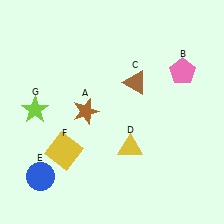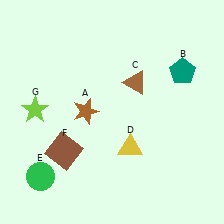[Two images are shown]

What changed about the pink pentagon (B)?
In Image 1, B is pink. In Image 2, it changed to teal.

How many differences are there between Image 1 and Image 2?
There are 3 differences between the two images.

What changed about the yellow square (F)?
In Image 1, F is yellow. In Image 2, it changed to brown.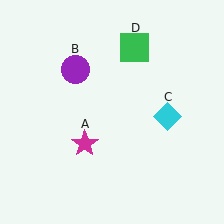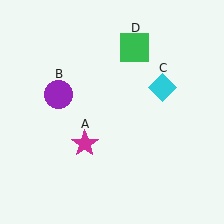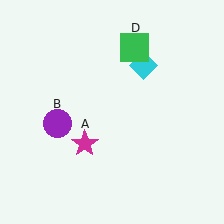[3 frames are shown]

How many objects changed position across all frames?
2 objects changed position: purple circle (object B), cyan diamond (object C).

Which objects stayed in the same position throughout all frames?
Magenta star (object A) and green square (object D) remained stationary.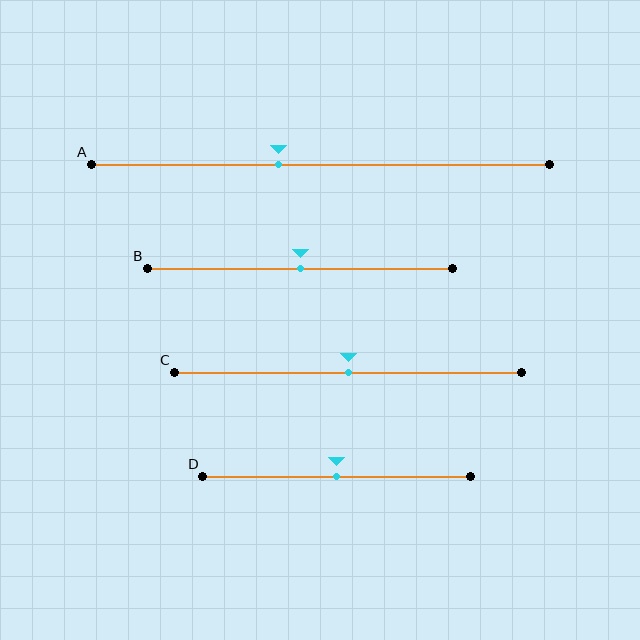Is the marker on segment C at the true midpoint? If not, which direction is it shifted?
Yes, the marker on segment C is at the true midpoint.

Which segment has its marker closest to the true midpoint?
Segment B has its marker closest to the true midpoint.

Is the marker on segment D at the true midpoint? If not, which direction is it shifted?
Yes, the marker on segment D is at the true midpoint.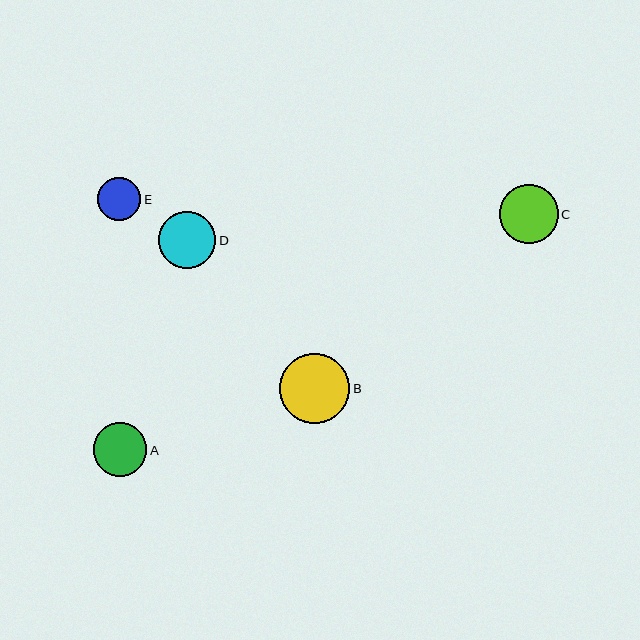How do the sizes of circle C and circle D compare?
Circle C and circle D are approximately the same size.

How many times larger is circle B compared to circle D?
Circle B is approximately 1.2 times the size of circle D.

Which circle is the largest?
Circle B is the largest with a size of approximately 70 pixels.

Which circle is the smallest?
Circle E is the smallest with a size of approximately 43 pixels.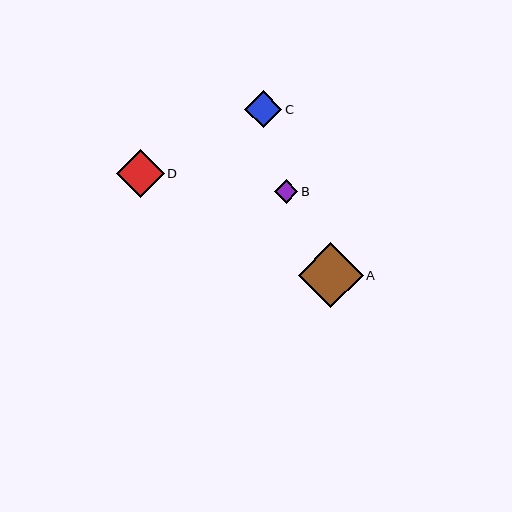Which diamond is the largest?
Diamond A is the largest with a size of approximately 65 pixels.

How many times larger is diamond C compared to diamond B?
Diamond C is approximately 1.6 times the size of diamond B.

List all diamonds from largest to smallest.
From largest to smallest: A, D, C, B.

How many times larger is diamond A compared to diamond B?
Diamond A is approximately 2.8 times the size of diamond B.